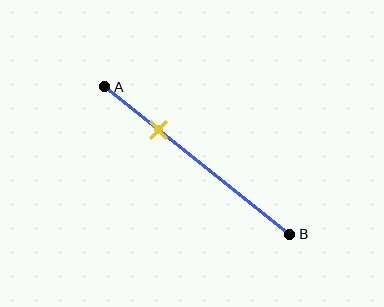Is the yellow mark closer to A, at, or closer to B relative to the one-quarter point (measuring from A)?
The yellow mark is closer to point B than the one-quarter point of segment AB.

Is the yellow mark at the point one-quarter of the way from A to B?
No, the mark is at about 30% from A, not at the 25% one-quarter point.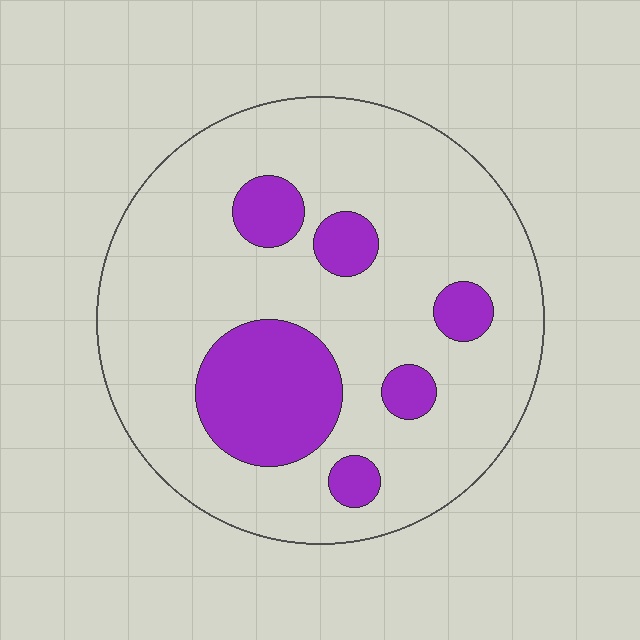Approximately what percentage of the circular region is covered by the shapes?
Approximately 20%.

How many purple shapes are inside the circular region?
6.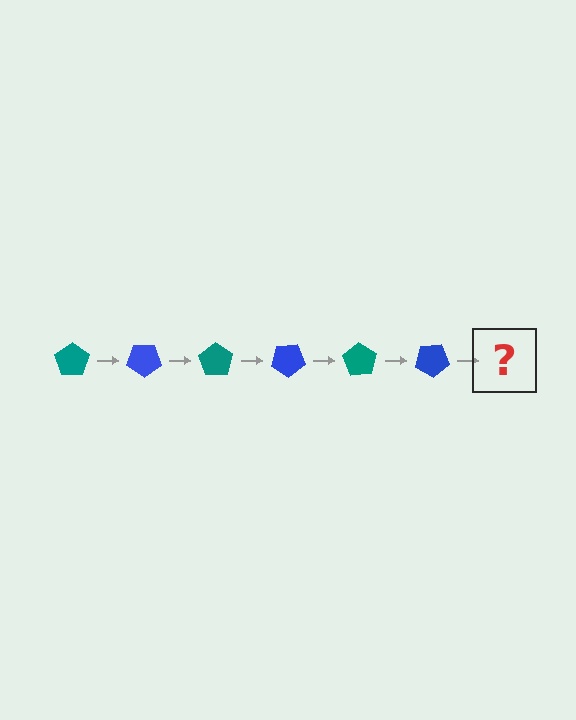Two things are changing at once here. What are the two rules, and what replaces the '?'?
The two rules are that it rotates 35 degrees each step and the color cycles through teal and blue. The '?' should be a teal pentagon, rotated 210 degrees from the start.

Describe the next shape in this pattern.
It should be a teal pentagon, rotated 210 degrees from the start.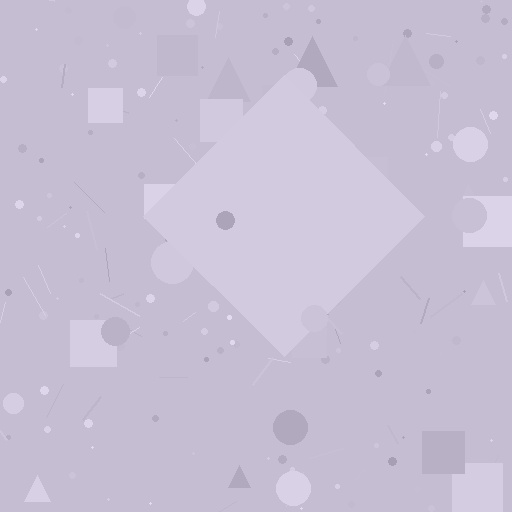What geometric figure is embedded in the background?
A diamond is embedded in the background.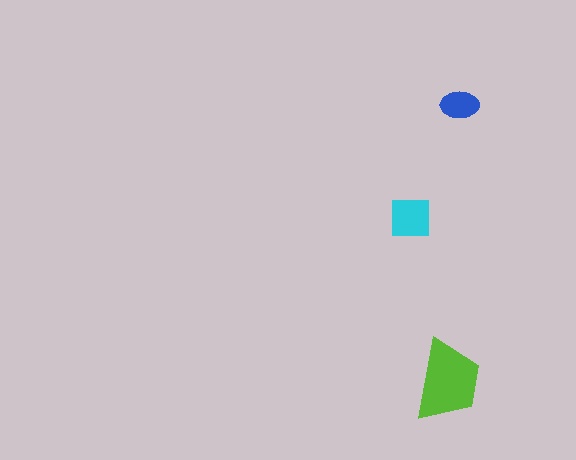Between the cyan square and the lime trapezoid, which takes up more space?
The lime trapezoid.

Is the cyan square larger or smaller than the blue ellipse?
Larger.